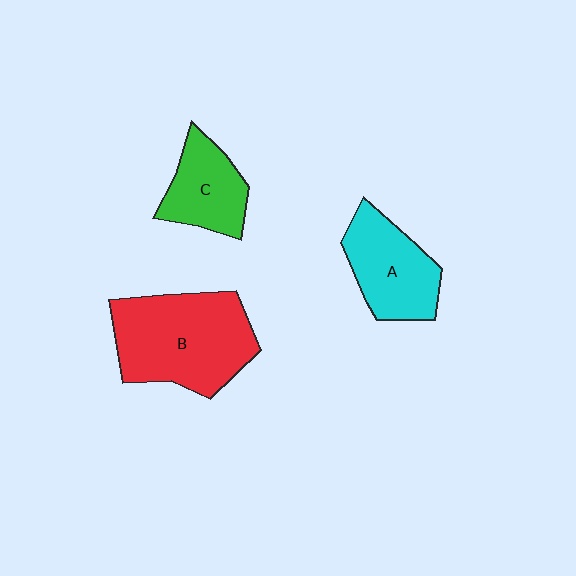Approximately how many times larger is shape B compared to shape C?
Approximately 1.9 times.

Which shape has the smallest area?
Shape C (green).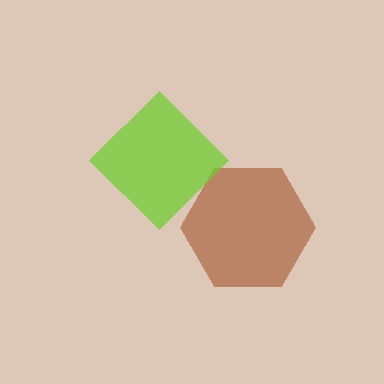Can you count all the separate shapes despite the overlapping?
Yes, there are 2 separate shapes.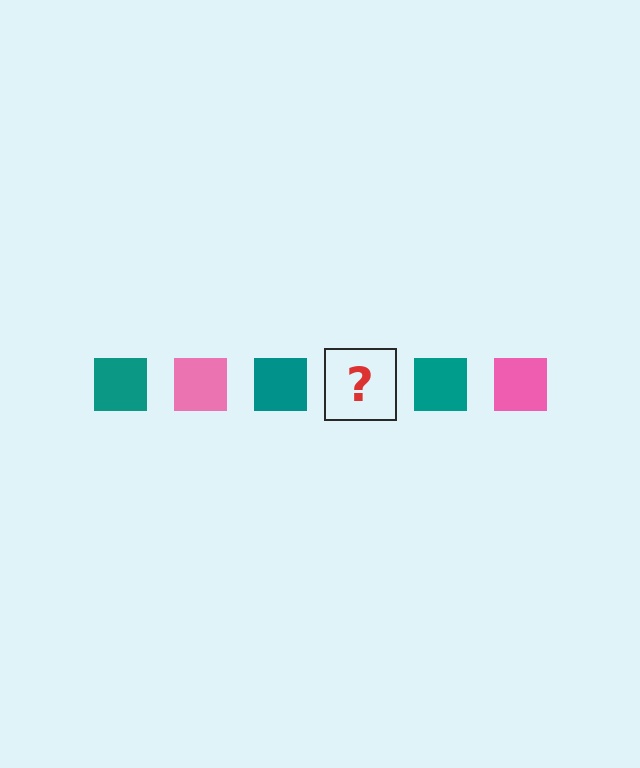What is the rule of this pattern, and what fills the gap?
The rule is that the pattern cycles through teal, pink squares. The gap should be filled with a pink square.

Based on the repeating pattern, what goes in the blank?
The blank should be a pink square.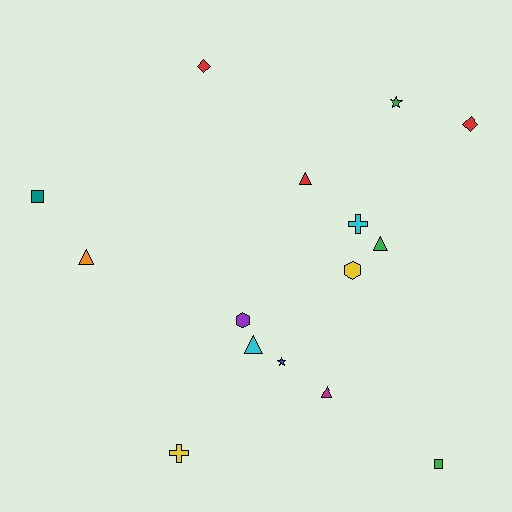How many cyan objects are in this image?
There are 2 cyan objects.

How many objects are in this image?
There are 15 objects.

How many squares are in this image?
There are 2 squares.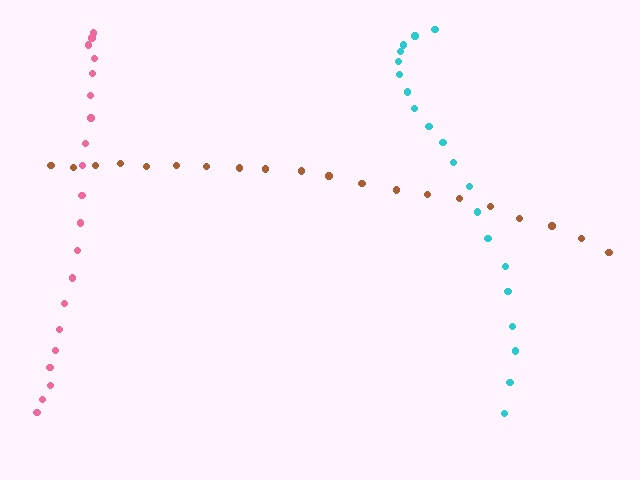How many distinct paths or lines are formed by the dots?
There are 3 distinct paths.